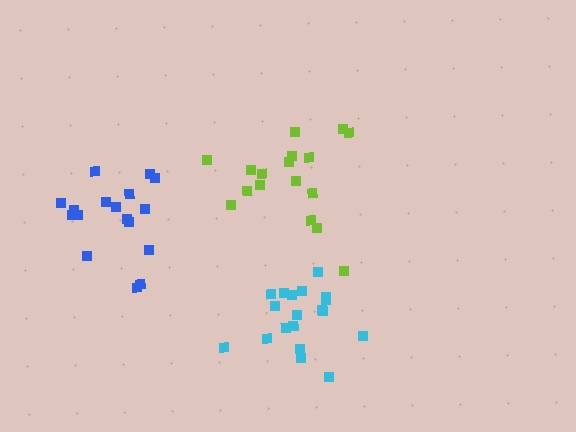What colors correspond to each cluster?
The clusters are colored: lime, blue, cyan.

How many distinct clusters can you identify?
There are 3 distinct clusters.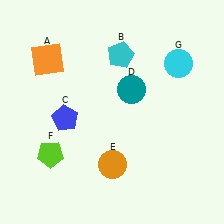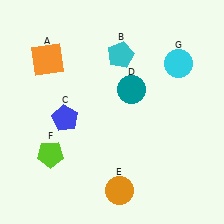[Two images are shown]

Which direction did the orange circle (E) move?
The orange circle (E) moved down.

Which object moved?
The orange circle (E) moved down.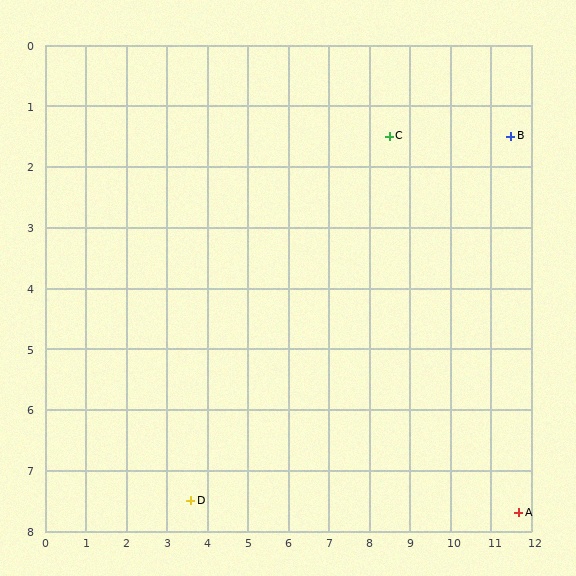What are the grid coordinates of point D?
Point D is at approximately (3.6, 7.5).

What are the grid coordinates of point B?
Point B is at approximately (11.5, 1.5).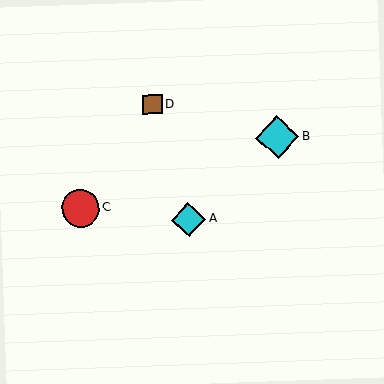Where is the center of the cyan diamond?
The center of the cyan diamond is at (189, 219).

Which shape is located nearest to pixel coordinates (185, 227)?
The cyan diamond (labeled A) at (189, 219) is nearest to that location.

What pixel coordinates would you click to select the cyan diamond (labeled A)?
Click at (189, 219) to select the cyan diamond A.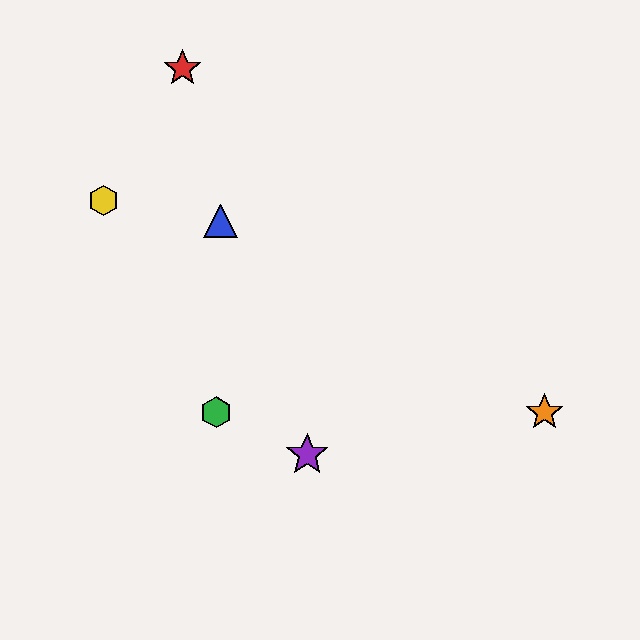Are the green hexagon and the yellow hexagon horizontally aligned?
No, the green hexagon is at y≈412 and the yellow hexagon is at y≈201.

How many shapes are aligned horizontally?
2 shapes (the green hexagon, the orange star) are aligned horizontally.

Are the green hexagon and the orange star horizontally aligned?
Yes, both are at y≈412.